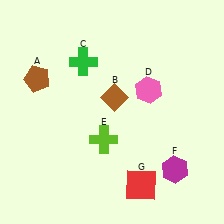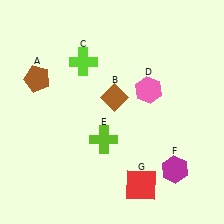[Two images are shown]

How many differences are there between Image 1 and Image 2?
There is 1 difference between the two images.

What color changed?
The cross (C) changed from green in Image 1 to lime in Image 2.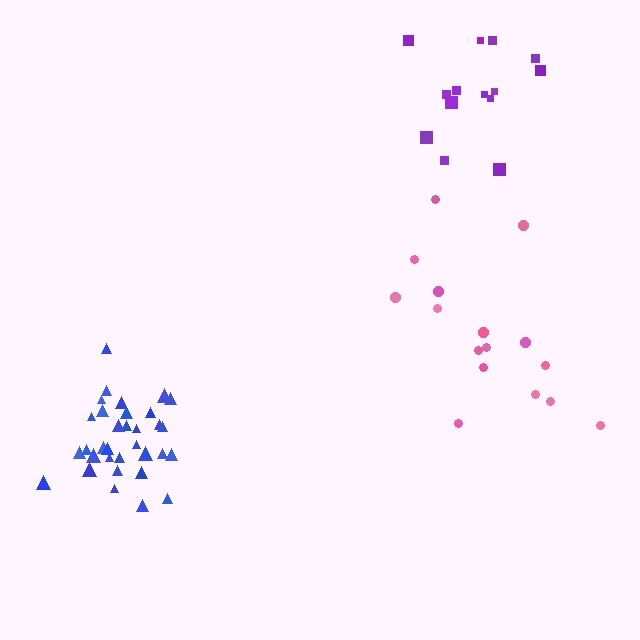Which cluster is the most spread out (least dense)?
Pink.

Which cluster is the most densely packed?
Blue.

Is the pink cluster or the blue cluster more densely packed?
Blue.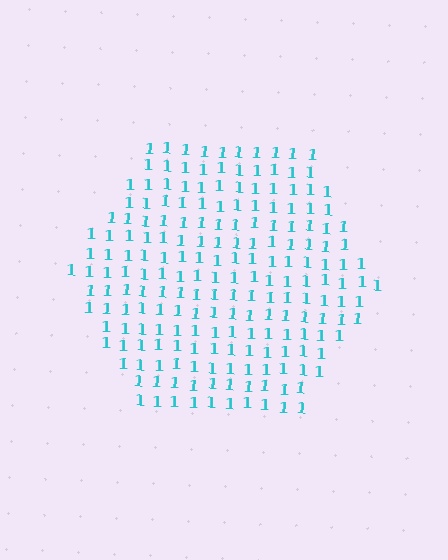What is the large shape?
The large shape is a hexagon.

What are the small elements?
The small elements are digit 1's.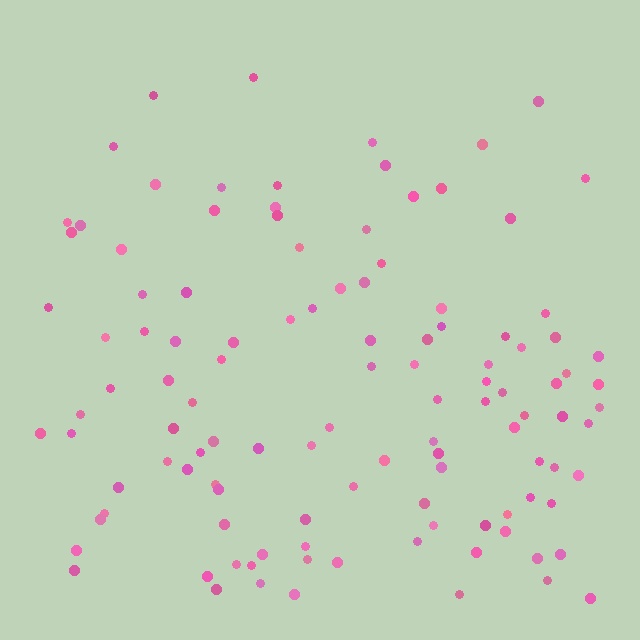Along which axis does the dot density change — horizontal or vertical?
Vertical.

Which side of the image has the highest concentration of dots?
The bottom.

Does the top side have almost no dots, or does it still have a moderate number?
Still a moderate number, just noticeably fewer than the bottom.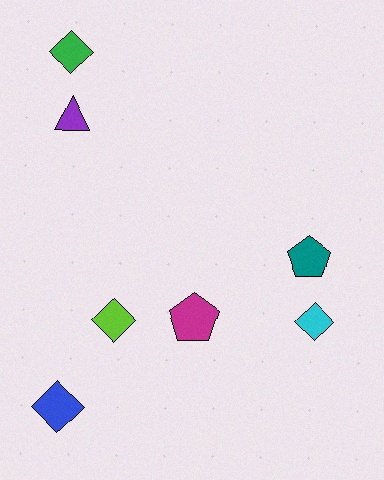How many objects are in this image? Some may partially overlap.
There are 7 objects.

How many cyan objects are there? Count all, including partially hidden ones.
There is 1 cyan object.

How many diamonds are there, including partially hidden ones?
There are 4 diamonds.